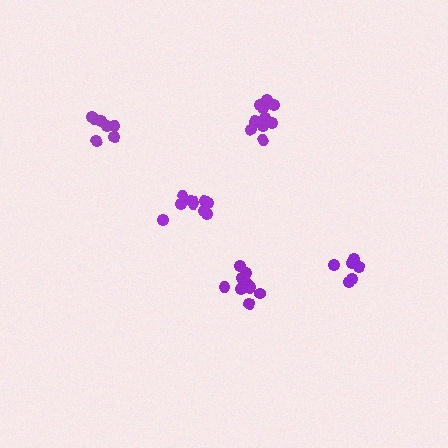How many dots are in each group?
Group 1: 10 dots, Group 2: 11 dots, Group 3: 9 dots, Group 4: 7 dots, Group 5: 6 dots (43 total).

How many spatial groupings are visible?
There are 5 spatial groupings.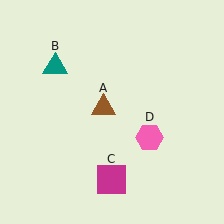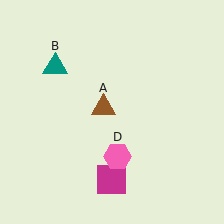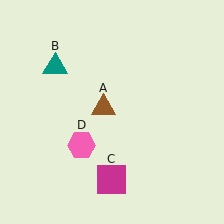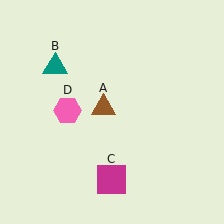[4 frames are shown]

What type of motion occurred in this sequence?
The pink hexagon (object D) rotated clockwise around the center of the scene.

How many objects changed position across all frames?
1 object changed position: pink hexagon (object D).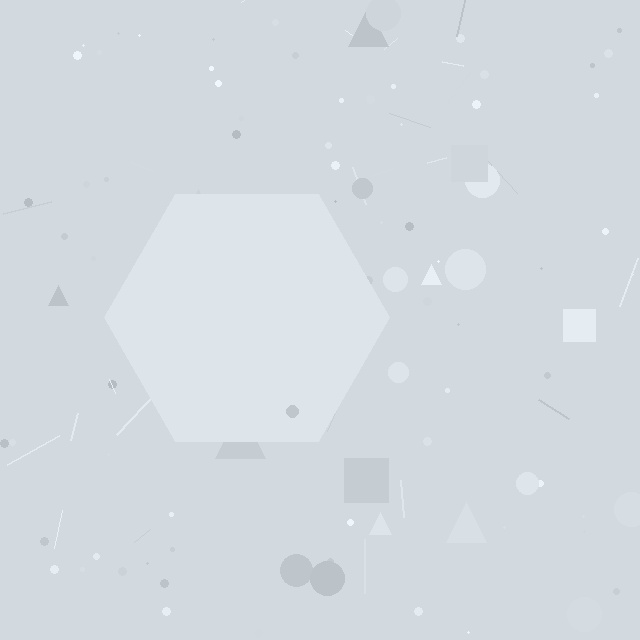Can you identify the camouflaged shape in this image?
The camouflaged shape is a hexagon.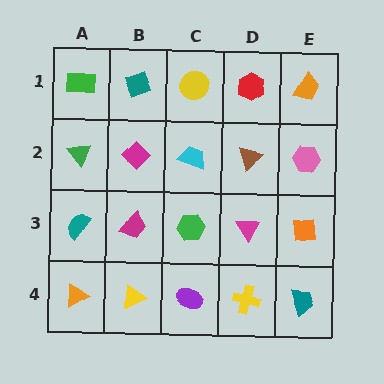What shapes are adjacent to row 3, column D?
A brown triangle (row 2, column D), a yellow cross (row 4, column D), a green hexagon (row 3, column C), an orange square (row 3, column E).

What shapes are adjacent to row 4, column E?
An orange square (row 3, column E), a yellow cross (row 4, column D).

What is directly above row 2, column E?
An orange trapezoid.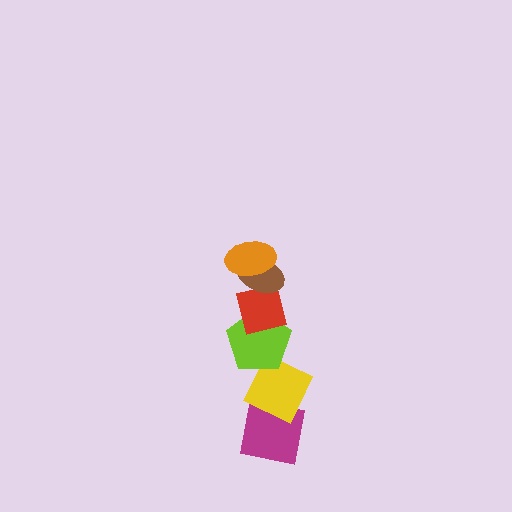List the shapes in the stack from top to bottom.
From top to bottom: the orange ellipse, the brown ellipse, the red square, the lime pentagon, the yellow diamond, the magenta square.